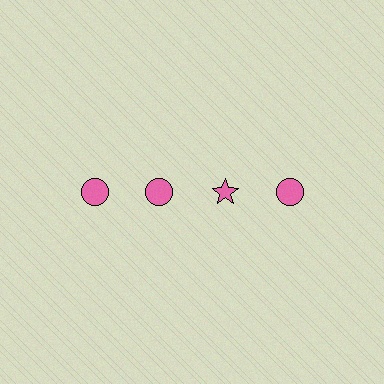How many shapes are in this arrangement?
There are 4 shapes arranged in a grid pattern.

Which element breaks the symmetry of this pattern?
The pink star in the top row, center column breaks the symmetry. All other shapes are pink circles.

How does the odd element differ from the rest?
It has a different shape: star instead of circle.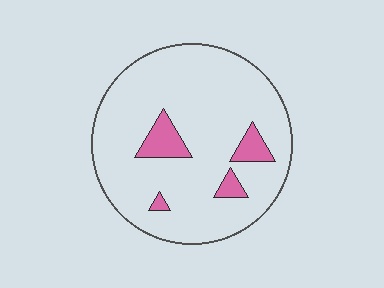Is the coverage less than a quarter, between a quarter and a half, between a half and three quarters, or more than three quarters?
Less than a quarter.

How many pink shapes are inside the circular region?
4.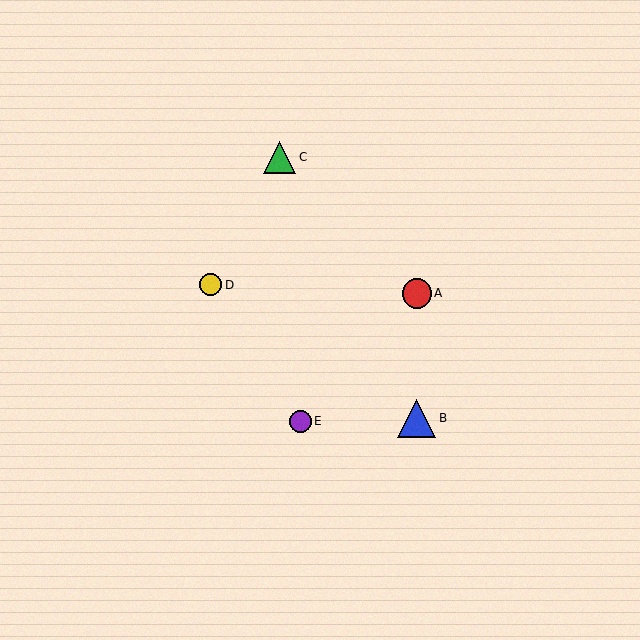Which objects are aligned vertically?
Objects A, B are aligned vertically.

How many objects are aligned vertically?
2 objects (A, B) are aligned vertically.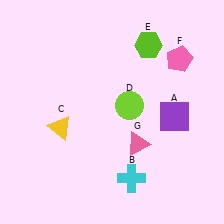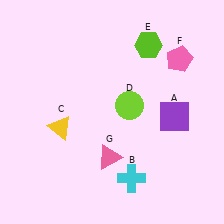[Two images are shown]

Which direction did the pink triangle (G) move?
The pink triangle (G) moved left.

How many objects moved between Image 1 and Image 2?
1 object moved between the two images.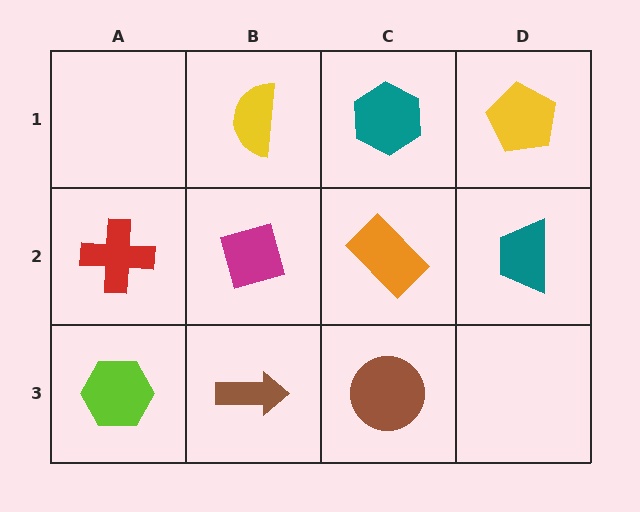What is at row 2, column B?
A magenta diamond.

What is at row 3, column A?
A lime hexagon.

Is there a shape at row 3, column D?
No, that cell is empty.